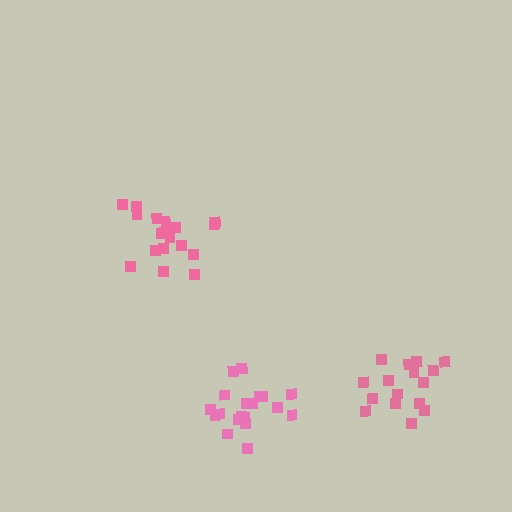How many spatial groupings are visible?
There are 3 spatial groupings.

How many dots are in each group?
Group 1: 16 dots, Group 2: 19 dots, Group 3: 18 dots (53 total).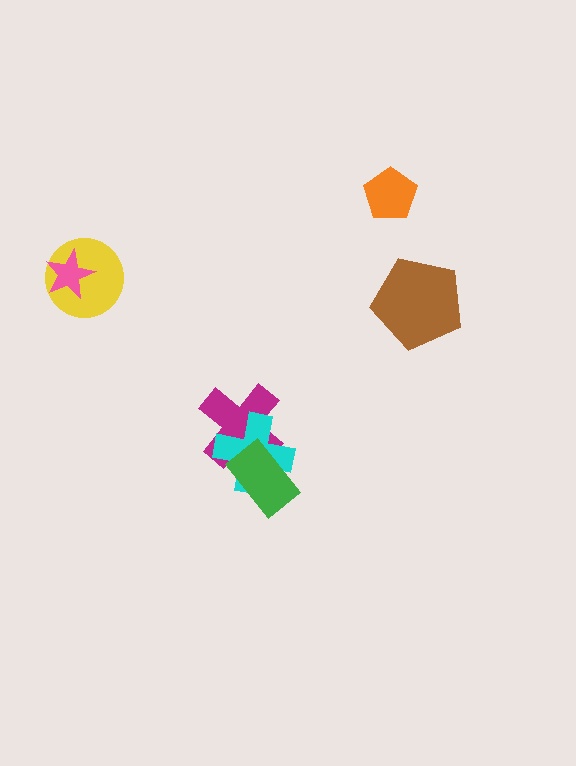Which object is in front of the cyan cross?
The green rectangle is in front of the cyan cross.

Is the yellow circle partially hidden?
Yes, it is partially covered by another shape.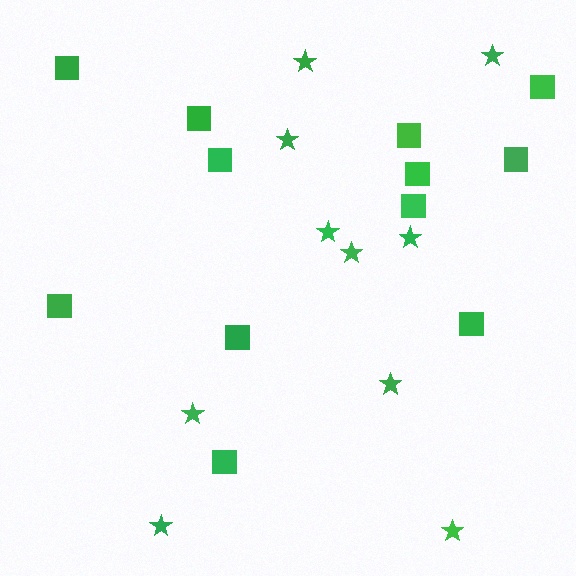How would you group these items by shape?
There are 2 groups: one group of stars (10) and one group of squares (12).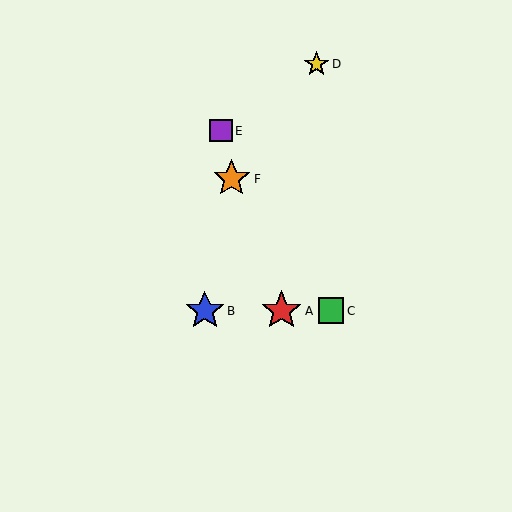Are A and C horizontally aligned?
Yes, both are at y≈311.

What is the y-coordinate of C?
Object C is at y≈311.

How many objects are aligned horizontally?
3 objects (A, B, C) are aligned horizontally.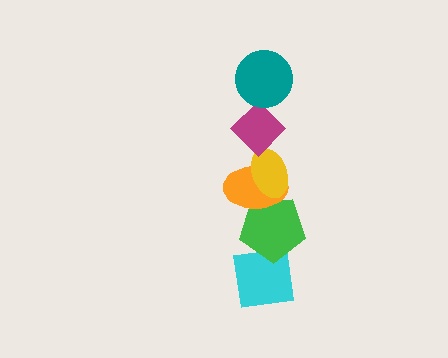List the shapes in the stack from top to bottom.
From top to bottom: the teal circle, the magenta diamond, the yellow ellipse, the orange ellipse, the green pentagon, the cyan square.